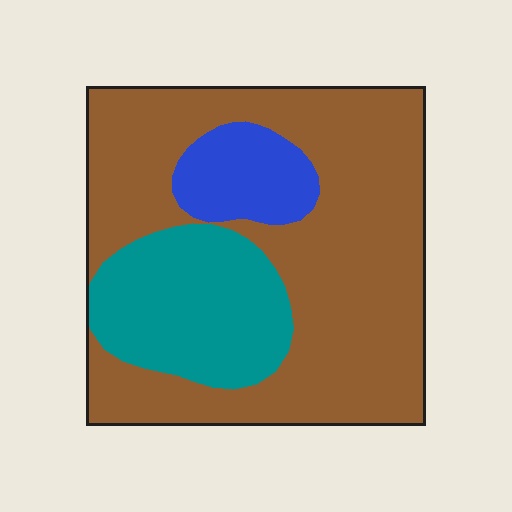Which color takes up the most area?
Brown, at roughly 65%.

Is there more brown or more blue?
Brown.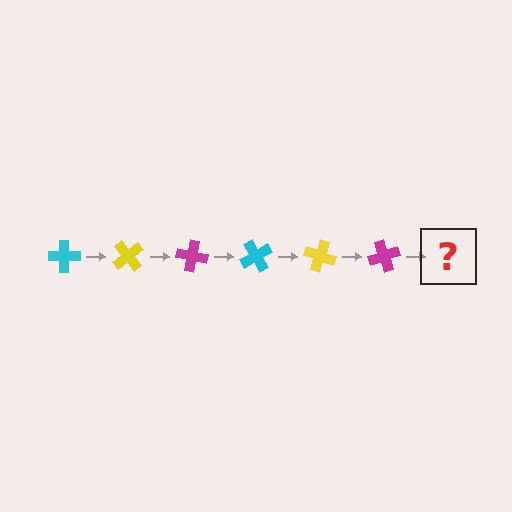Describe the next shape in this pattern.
It should be a cyan cross, rotated 300 degrees from the start.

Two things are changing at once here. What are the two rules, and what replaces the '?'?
The two rules are that it rotates 50 degrees each step and the color cycles through cyan, yellow, and magenta. The '?' should be a cyan cross, rotated 300 degrees from the start.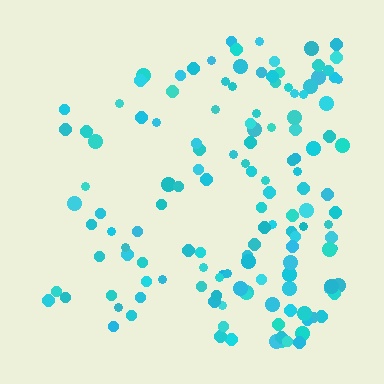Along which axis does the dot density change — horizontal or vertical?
Horizontal.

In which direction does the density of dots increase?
From left to right, with the right side densest.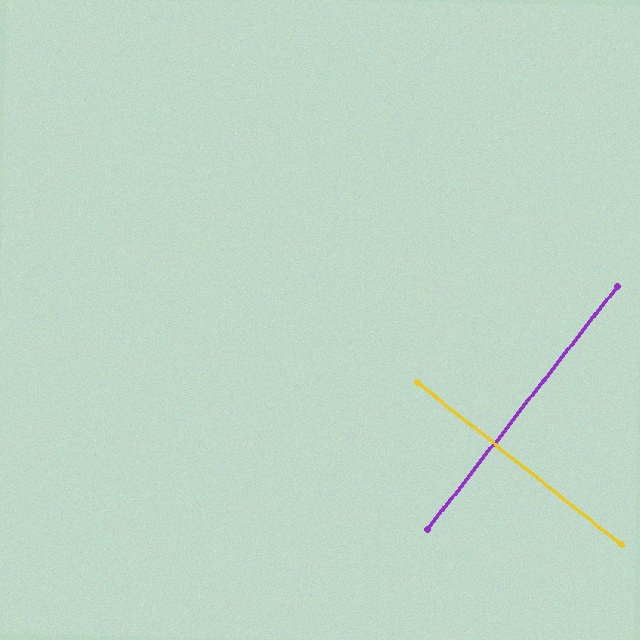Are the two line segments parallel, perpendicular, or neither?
Perpendicular — they meet at approximately 90°.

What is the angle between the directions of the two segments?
Approximately 90 degrees.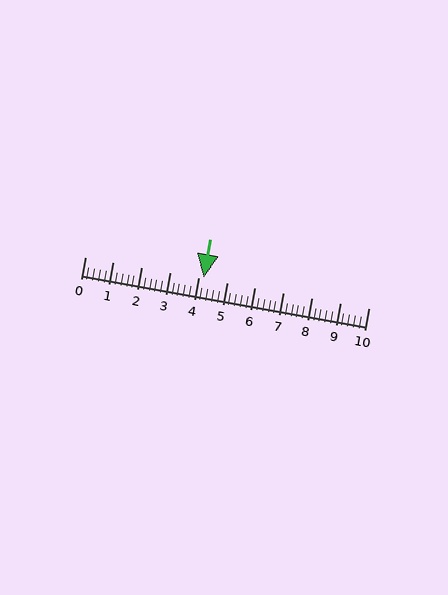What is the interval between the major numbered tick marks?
The major tick marks are spaced 1 units apart.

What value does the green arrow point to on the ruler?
The green arrow points to approximately 4.2.